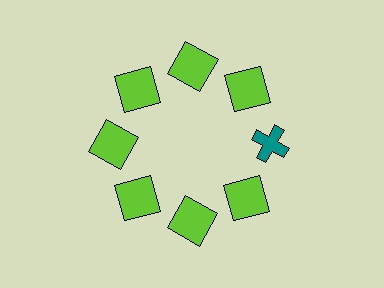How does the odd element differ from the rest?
It differs in both color (teal instead of lime) and shape (cross instead of square).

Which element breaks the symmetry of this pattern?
The teal cross at roughly the 3 o'clock position breaks the symmetry. All other shapes are lime squares.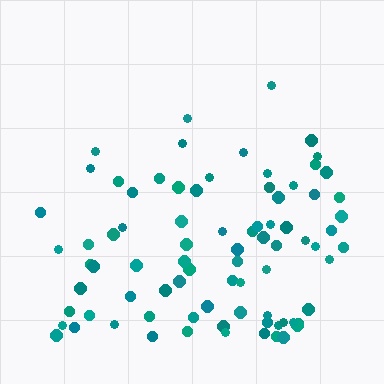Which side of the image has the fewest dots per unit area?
The top.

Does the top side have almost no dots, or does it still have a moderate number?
Still a moderate number, just noticeably fewer than the bottom.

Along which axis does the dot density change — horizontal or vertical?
Vertical.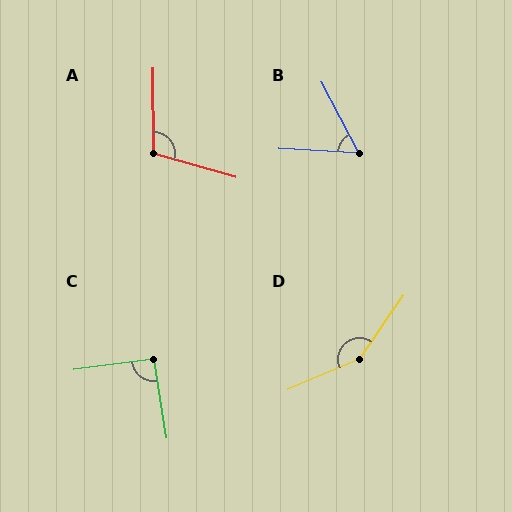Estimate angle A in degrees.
Approximately 106 degrees.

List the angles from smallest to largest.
B (59°), C (91°), A (106°), D (148°).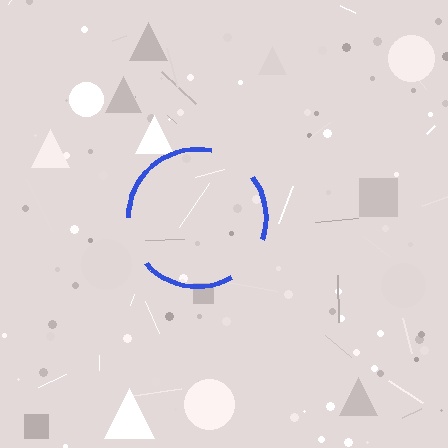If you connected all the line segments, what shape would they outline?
They would outline a circle.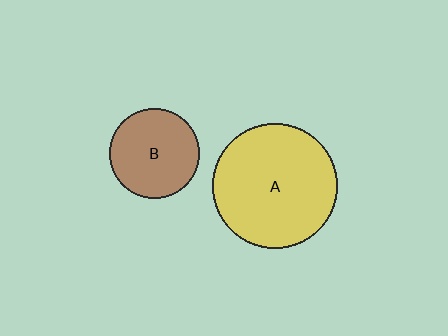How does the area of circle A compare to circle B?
Approximately 1.9 times.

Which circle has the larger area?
Circle A (yellow).